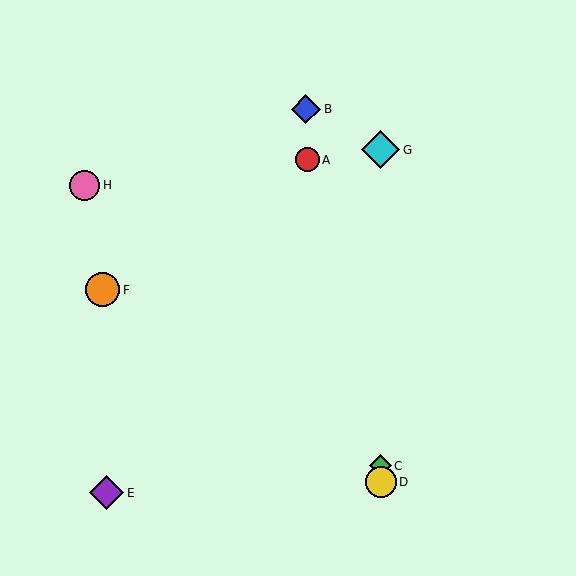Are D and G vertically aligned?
Yes, both are at x≈381.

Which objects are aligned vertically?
Objects C, D, G are aligned vertically.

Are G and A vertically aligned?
No, G is at x≈381 and A is at x≈307.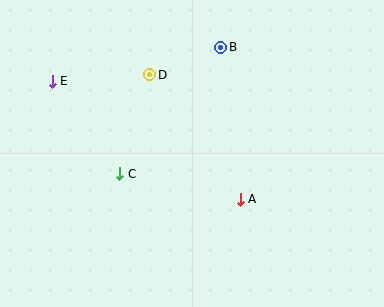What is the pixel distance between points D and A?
The distance between D and A is 154 pixels.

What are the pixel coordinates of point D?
Point D is at (150, 75).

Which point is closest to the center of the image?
Point A at (240, 199) is closest to the center.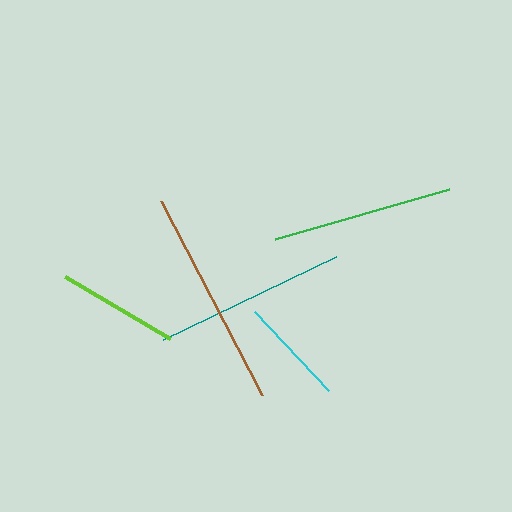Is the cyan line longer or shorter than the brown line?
The brown line is longer than the cyan line.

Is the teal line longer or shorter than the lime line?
The teal line is longer than the lime line.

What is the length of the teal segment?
The teal segment is approximately 192 pixels long.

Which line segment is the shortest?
The cyan line is the shortest at approximately 109 pixels.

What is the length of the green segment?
The green segment is approximately 181 pixels long.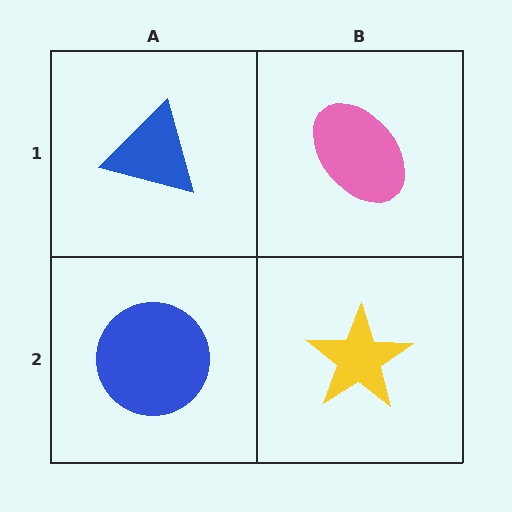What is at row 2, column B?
A yellow star.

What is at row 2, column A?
A blue circle.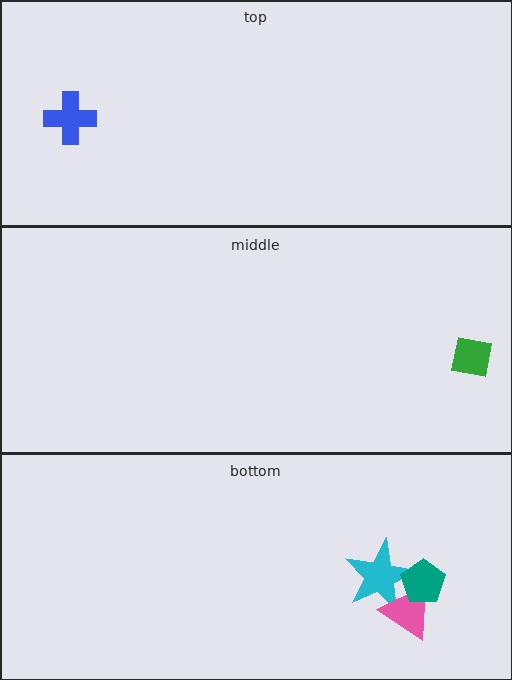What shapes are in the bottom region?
The cyan star, the pink triangle, the teal pentagon.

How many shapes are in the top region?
1.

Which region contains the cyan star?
The bottom region.